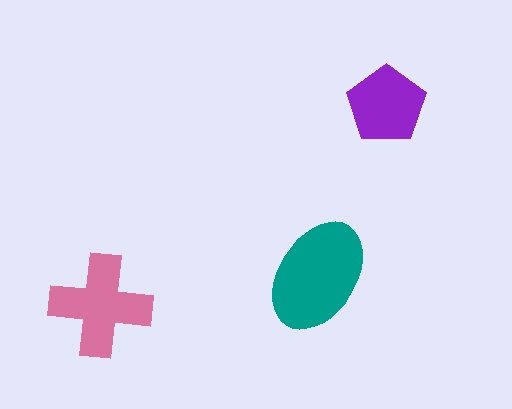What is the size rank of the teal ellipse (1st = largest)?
1st.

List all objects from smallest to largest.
The purple pentagon, the pink cross, the teal ellipse.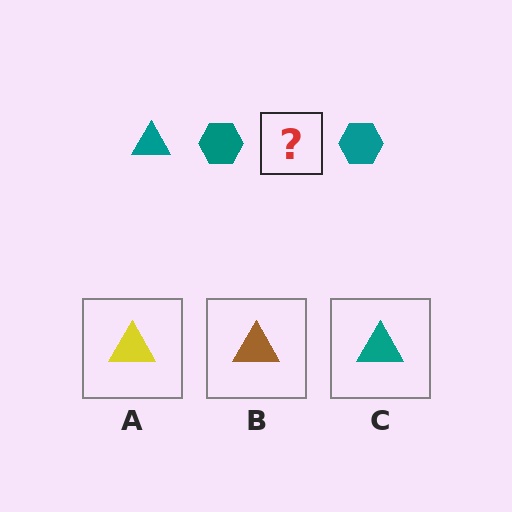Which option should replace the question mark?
Option C.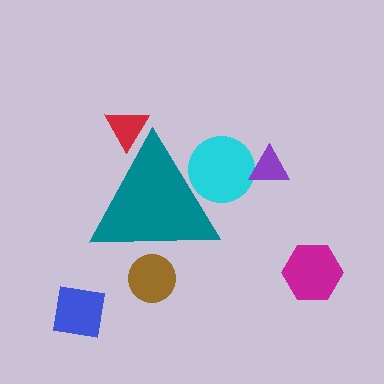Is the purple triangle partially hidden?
No, the purple triangle is fully visible.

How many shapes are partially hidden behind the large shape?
3 shapes are partially hidden.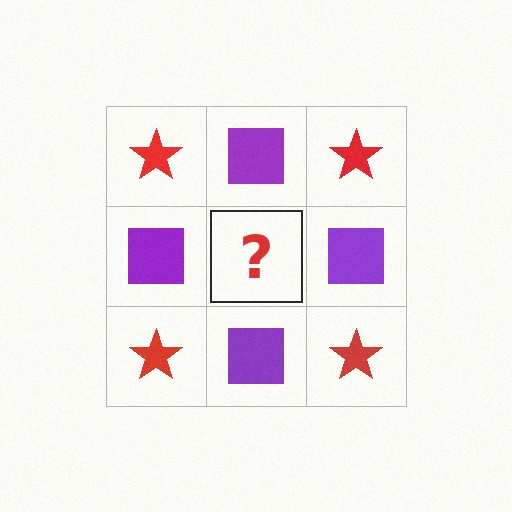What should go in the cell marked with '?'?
The missing cell should contain a red star.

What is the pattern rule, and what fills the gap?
The rule is that it alternates red star and purple square in a checkerboard pattern. The gap should be filled with a red star.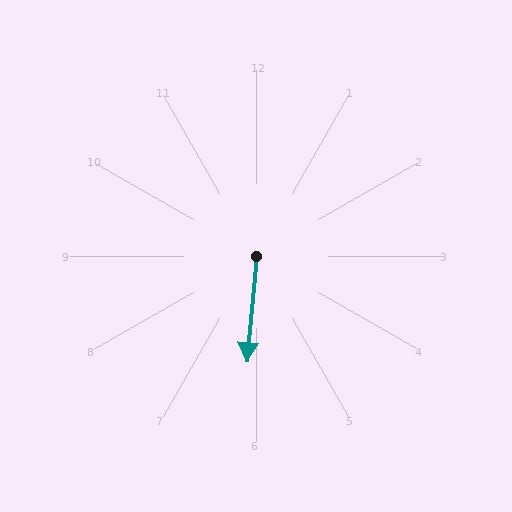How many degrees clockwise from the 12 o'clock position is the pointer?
Approximately 185 degrees.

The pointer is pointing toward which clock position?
Roughly 6 o'clock.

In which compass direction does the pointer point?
South.